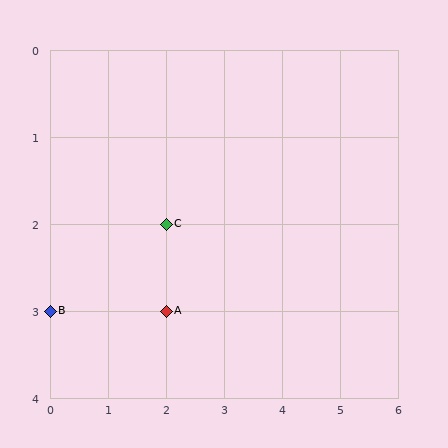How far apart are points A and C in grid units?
Points A and C are 1 row apart.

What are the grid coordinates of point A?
Point A is at grid coordinates (2, 3).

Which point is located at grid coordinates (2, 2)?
Point C is at (2, 2).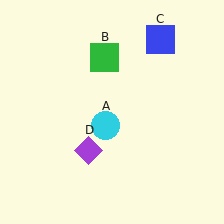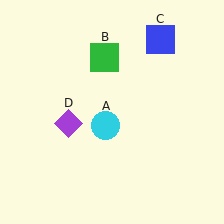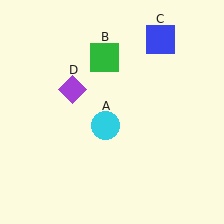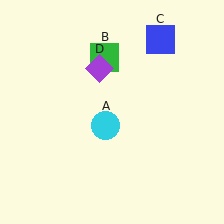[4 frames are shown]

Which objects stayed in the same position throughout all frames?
Cyan circle (object A) and green square (object B) and blue square (object C) remained stationary.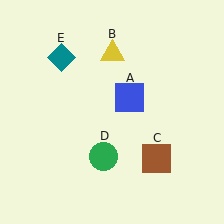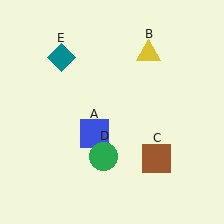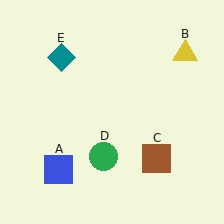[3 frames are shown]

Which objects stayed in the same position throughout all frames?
Brown square (object C) and green circle (object D) and teal diamond (object E) remained stationary.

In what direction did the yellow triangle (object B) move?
The yellow triangle (object B) moved right.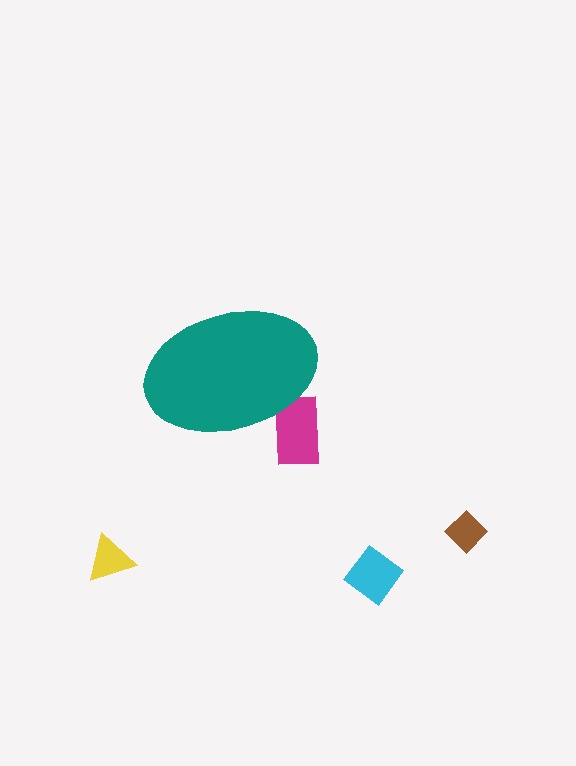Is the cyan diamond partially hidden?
No, the cyan diamond is fully visible.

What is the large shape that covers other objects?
A teal ellipse.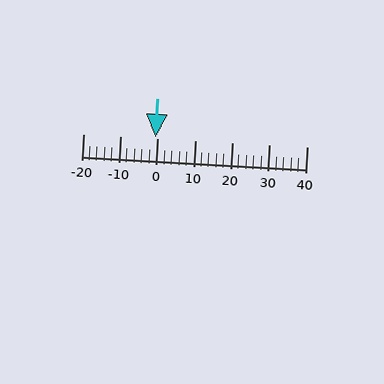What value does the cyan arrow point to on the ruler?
The cyan arrow points to approximately -1.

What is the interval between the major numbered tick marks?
The major tick marks are spaced 10 units apart.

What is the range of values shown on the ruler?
The ruler shows values from -20 to 40.